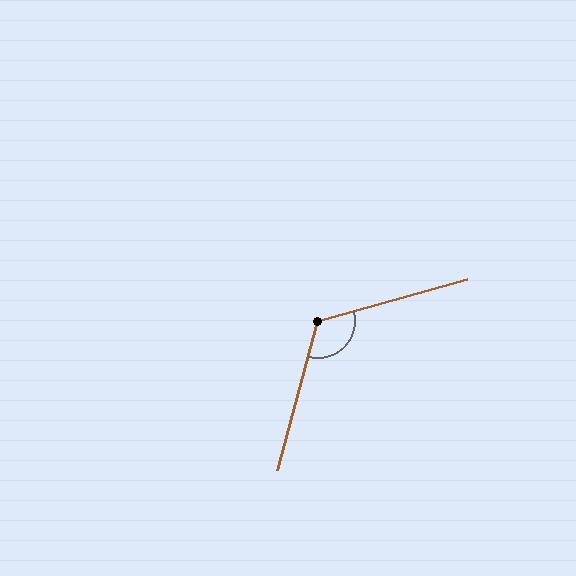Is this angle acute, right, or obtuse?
It is obtuse.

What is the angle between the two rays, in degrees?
Approximately 121 degrees.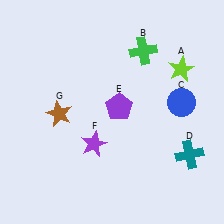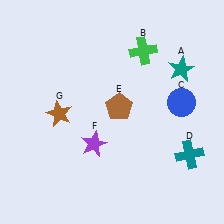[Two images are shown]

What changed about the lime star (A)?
In Image 1, A is lime. In Image 2, it changed to teal.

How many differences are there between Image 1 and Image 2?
There are 2 differences between the two images.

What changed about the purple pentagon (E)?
In Image 1, E is purple. In Image 2, it changed to brown.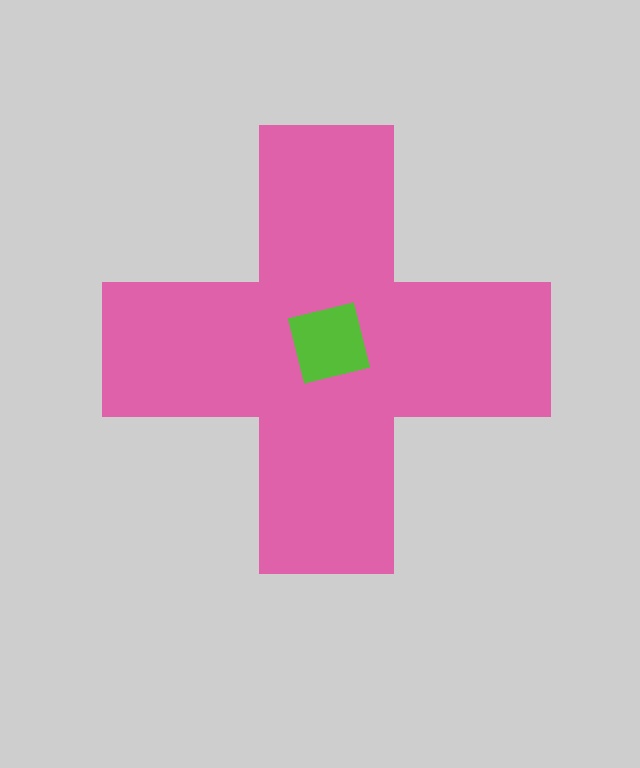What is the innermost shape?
The lime square.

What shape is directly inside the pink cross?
The lime square.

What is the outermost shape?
The pink cross.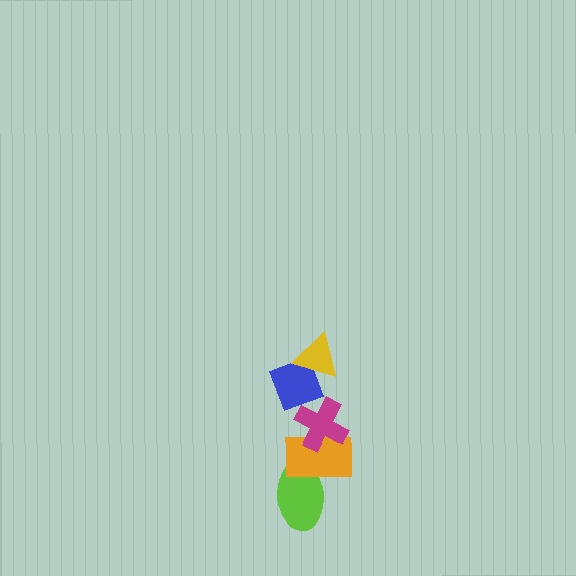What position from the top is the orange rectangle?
The orange rectangle is 4th from the top.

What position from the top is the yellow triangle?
The yellow triangle is 1st from the top.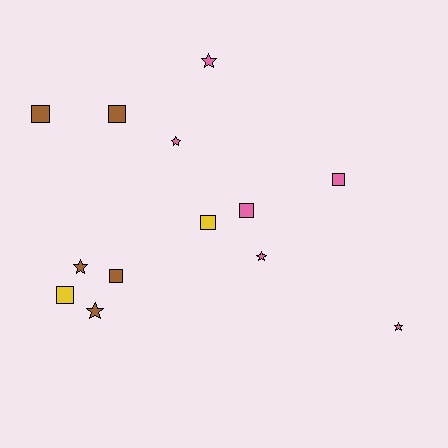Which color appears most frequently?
Pink, with 6 objects.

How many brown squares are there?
There are 3 brown squares.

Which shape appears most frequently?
Square, with 7 objects.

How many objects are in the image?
There are 13 objects.